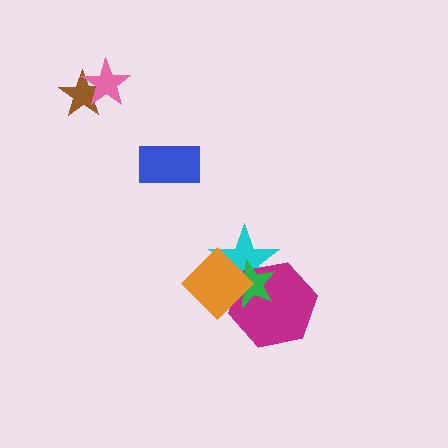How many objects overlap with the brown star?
1 object overlaps with the brown star.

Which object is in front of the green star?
The orange diamond is in front of the green star.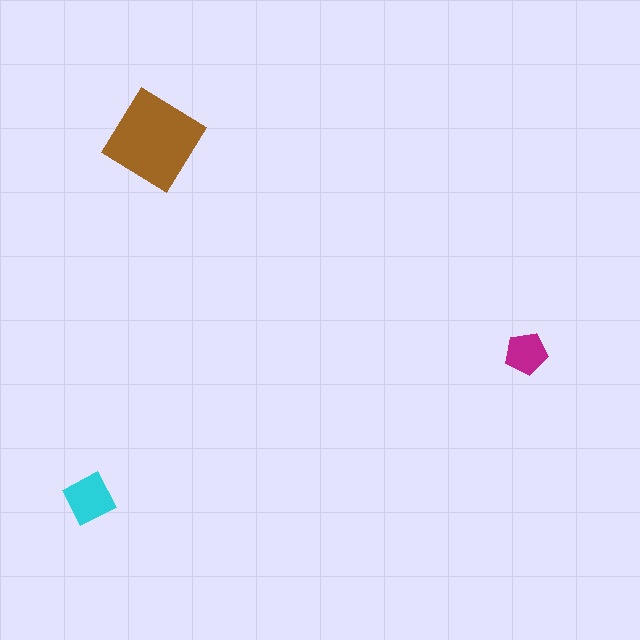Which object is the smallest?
The magenta pentagon.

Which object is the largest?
The brown diamond.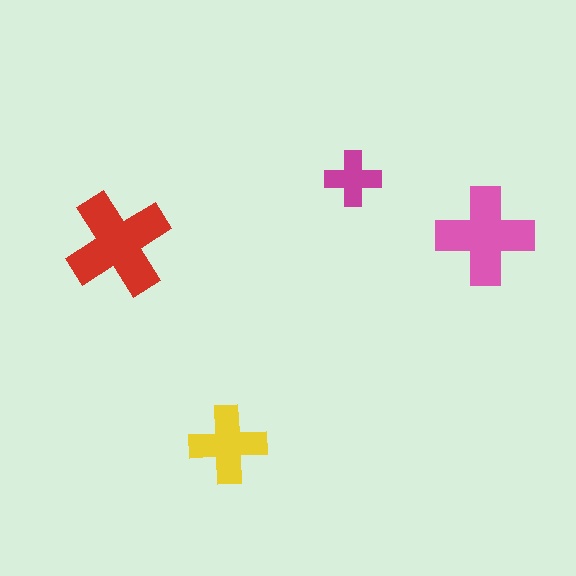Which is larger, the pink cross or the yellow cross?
The pink one.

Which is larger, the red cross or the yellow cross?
The red one.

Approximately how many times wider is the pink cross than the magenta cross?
About 2 times wider.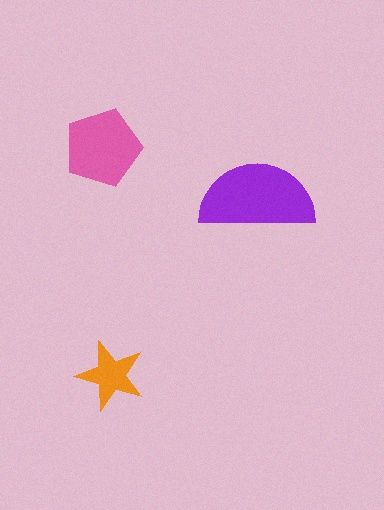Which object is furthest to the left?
The pink pentagon is leftmost.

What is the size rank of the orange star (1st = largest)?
3rd.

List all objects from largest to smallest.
The purple semicircle, the pink pentagon, the orange star.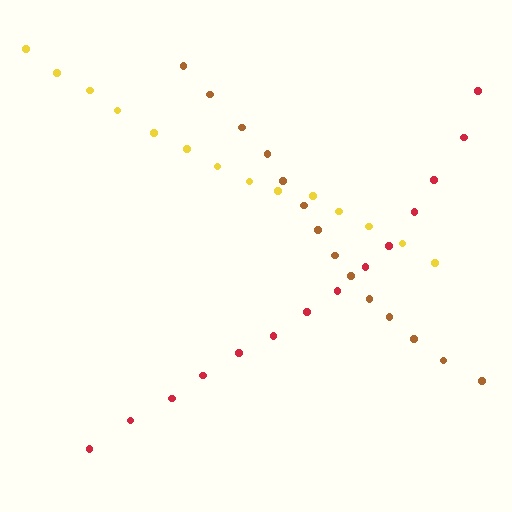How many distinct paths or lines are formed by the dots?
There are 3 distinct paths.